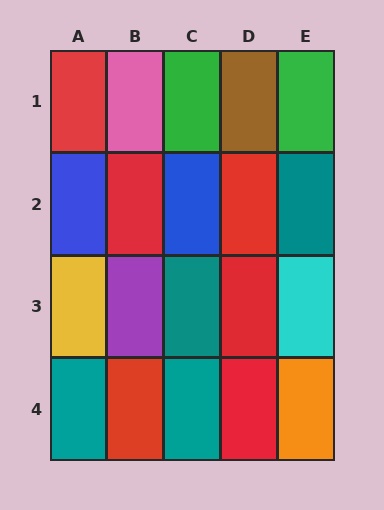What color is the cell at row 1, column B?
Pink.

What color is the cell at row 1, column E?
Green.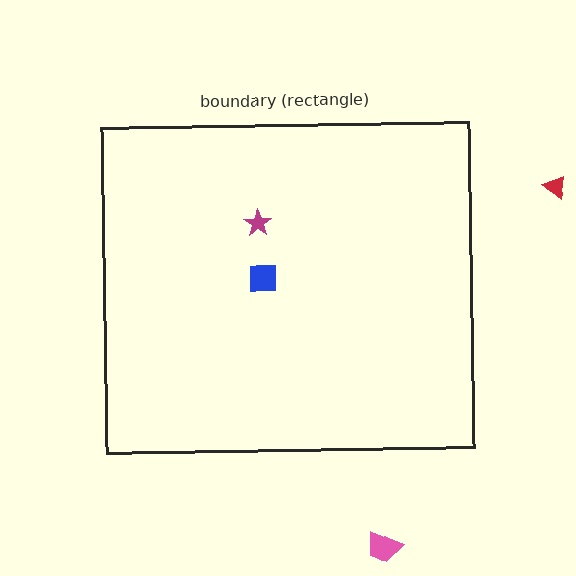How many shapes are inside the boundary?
2 inside, 2 outside.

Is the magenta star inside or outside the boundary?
Inside.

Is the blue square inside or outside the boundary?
Inside.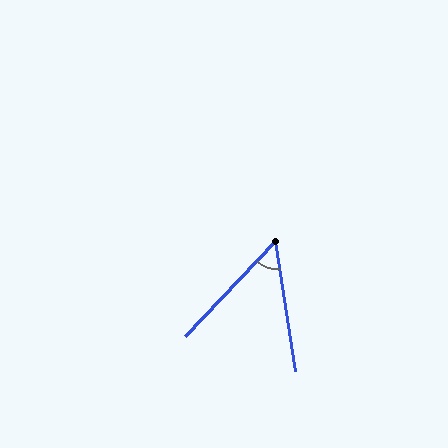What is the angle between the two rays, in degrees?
Approximately 52 degrees.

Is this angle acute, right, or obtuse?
It is acute.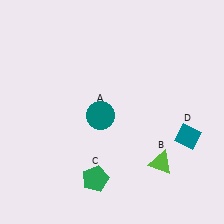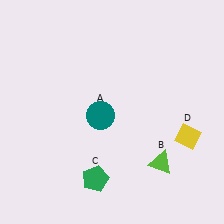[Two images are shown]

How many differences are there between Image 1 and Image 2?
There is 1 difference between the two images.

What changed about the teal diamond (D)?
In Image 1, D is teal. In Image 2, it changed to yellow.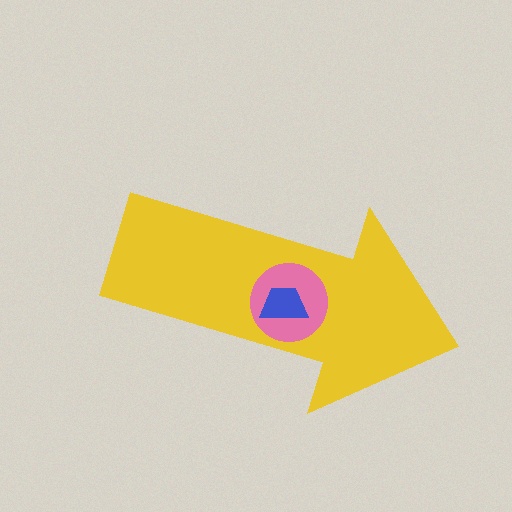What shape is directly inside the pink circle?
The blue trapezoid.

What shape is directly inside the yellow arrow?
The pink circle.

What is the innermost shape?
The blue trapezoid.